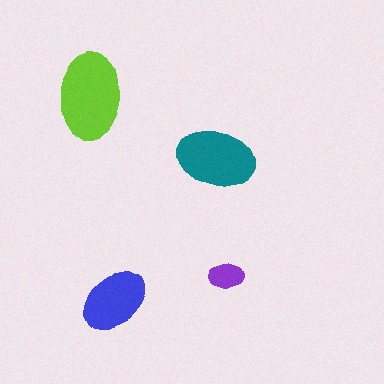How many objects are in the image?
There are 4 objects in the image.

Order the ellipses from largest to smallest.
the lime one, the teal one, the blue one, the purple one.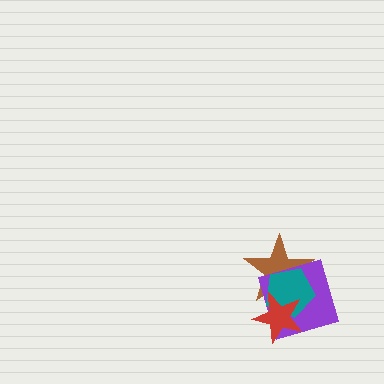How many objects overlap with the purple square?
3 objects overlap with the purple square.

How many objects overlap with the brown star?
3 objects overlap with the brown star.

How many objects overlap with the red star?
3 objects overlap with the red star.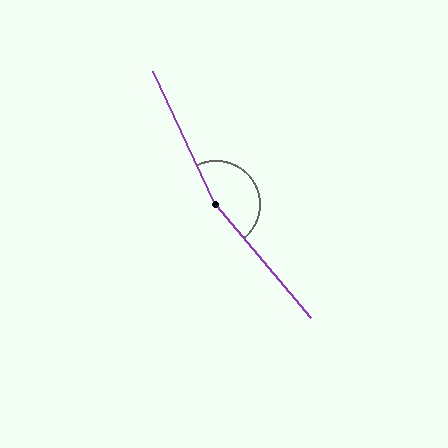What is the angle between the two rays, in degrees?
Approximately 165 degrees.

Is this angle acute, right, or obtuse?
It is obtuse.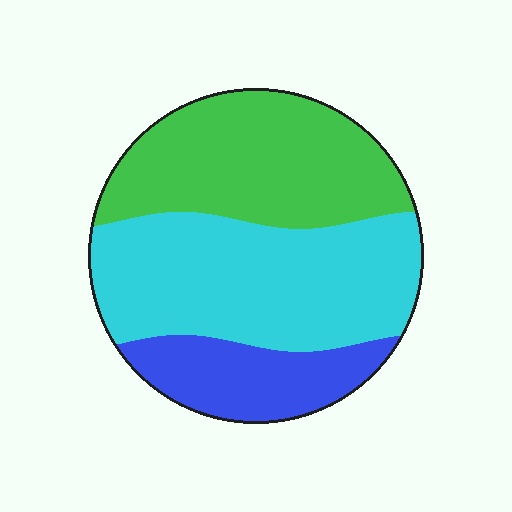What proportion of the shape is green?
Green covers about 35% of the shape.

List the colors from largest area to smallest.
From largest to smallest: cyan, green, blue.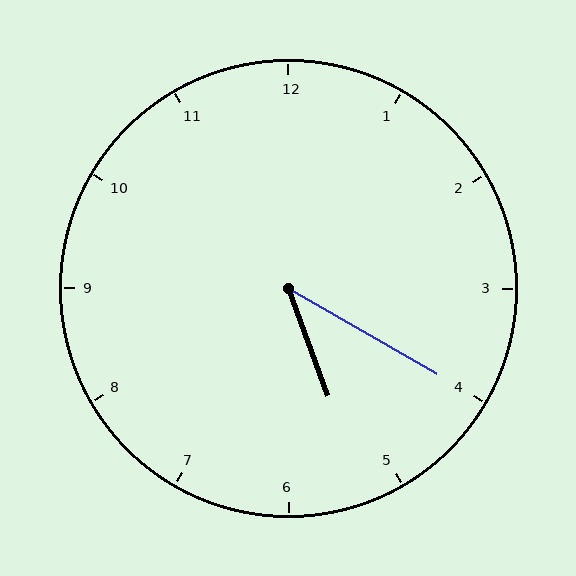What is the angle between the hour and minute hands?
Approximately 40 degrees.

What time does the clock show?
5:20.